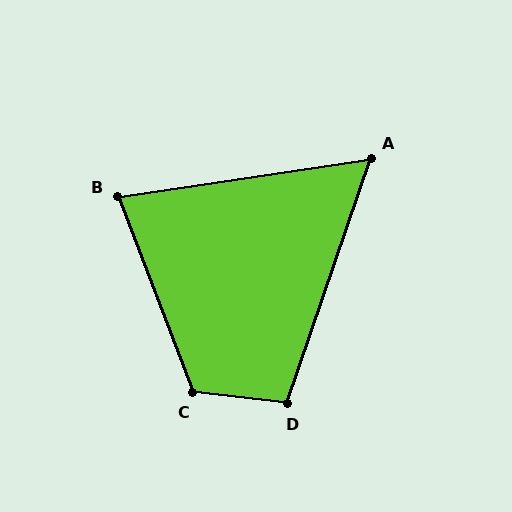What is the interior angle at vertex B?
Approximately 77 degrees (acute).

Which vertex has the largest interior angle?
C, at approximately 117 degrees.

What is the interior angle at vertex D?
Approximately 103 degrees (obtuse).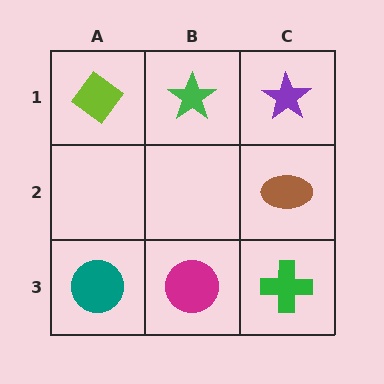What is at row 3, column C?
A green cross.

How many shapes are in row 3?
3 shapes.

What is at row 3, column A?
A teal circle.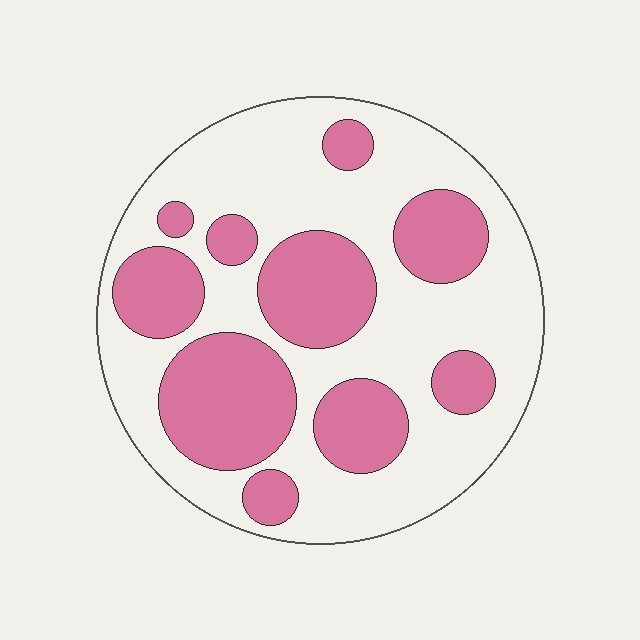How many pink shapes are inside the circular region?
10.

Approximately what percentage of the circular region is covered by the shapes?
Approximately 35%.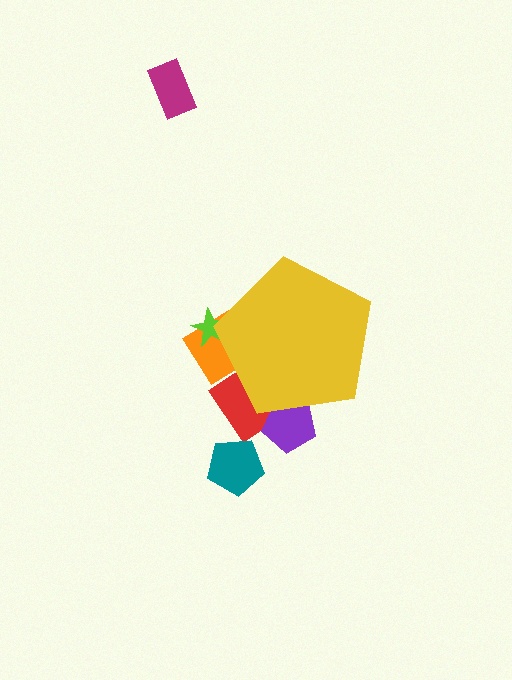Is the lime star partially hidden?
Yes, the lime star is partially hidden behind the yellow pentagon.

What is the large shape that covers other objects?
A yellow pentagon.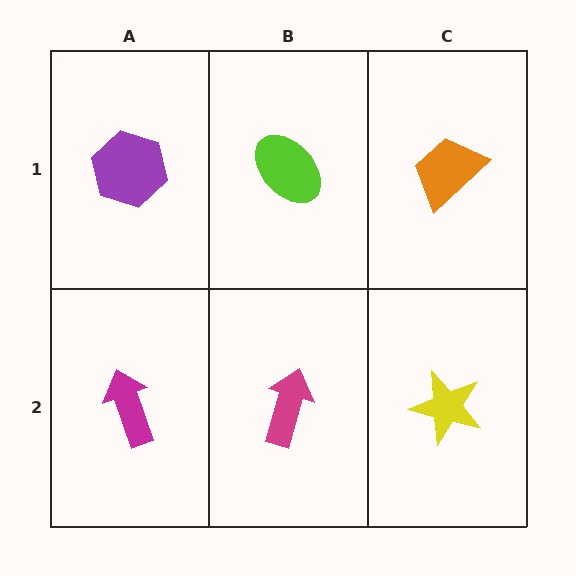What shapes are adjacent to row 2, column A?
A purple hexagon (row 1, column A), a magenta arrow (row 2, column B).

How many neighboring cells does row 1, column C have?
2.